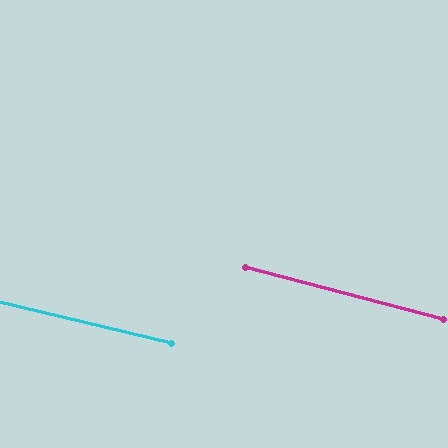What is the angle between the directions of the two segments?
Approximately 1 degree.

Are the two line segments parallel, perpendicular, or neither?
Parallel — their directions differ by only 1.5°.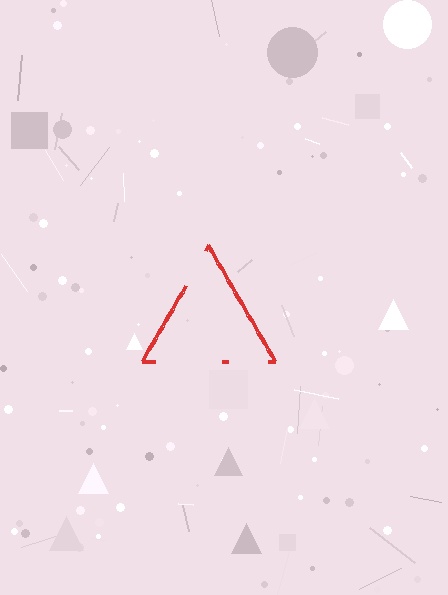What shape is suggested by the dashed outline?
The dashed outline suggests a triangle.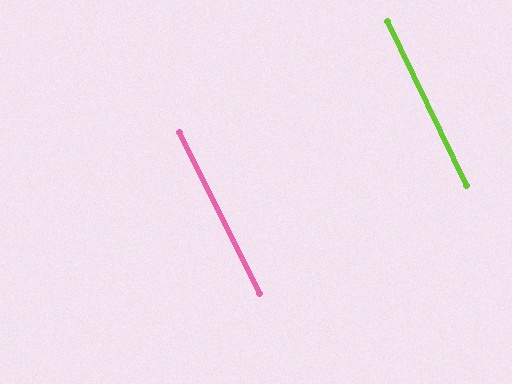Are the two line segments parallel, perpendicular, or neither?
Parallel — their directions differ by only 0.9°.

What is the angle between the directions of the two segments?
Approximately 1 degree.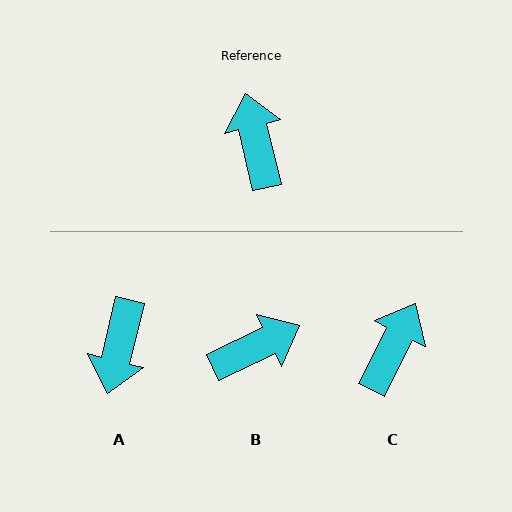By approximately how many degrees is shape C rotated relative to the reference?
Approximately 40 degrees clockwise.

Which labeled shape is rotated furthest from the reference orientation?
A, about 153 degrees away.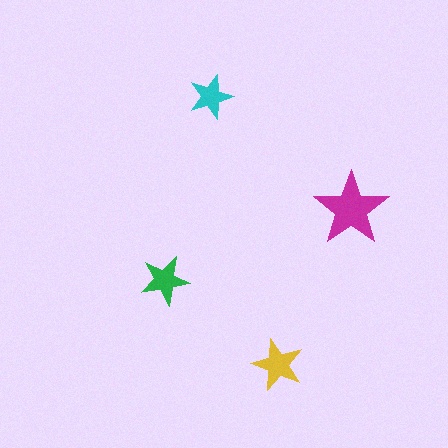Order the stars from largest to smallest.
the magenta one, the yellow one, the green one, the cyan one.